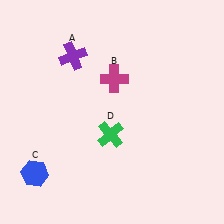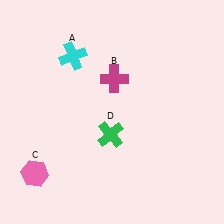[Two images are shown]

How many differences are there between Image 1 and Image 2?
There are 2 differences between the two images.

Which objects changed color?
A changed from purple to cyan. C changed from blue to pink.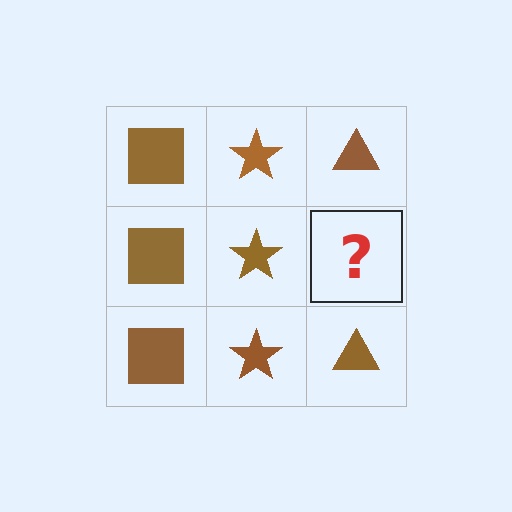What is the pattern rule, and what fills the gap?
The rule is that each column has a consistent shape. The gap should be filled with a brown triangle.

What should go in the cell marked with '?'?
The missing cell should contain a brown triangle.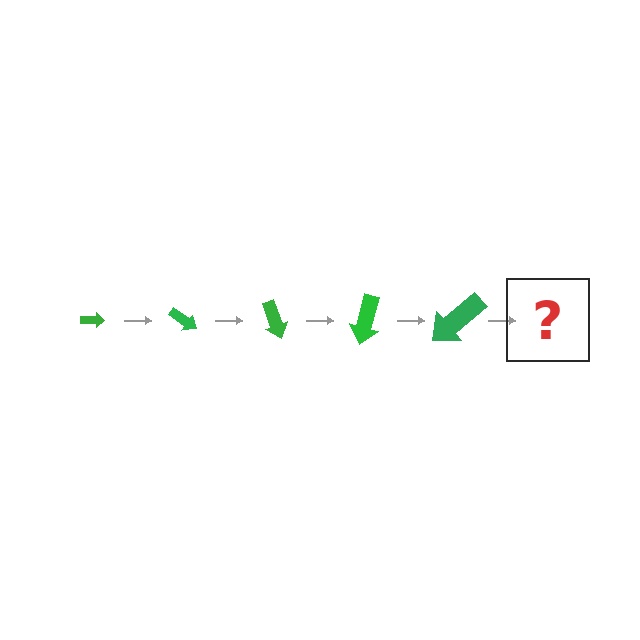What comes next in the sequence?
The next element should be an arrow, larger than the previous one and rotated 175 degrees from the start.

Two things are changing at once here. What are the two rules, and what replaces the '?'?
The two rules are that the arrow grows larger each step and it rotates 35 degrees each step. The '?' should be an arrow, larger than the previous one and rotated 175 degrees from the start.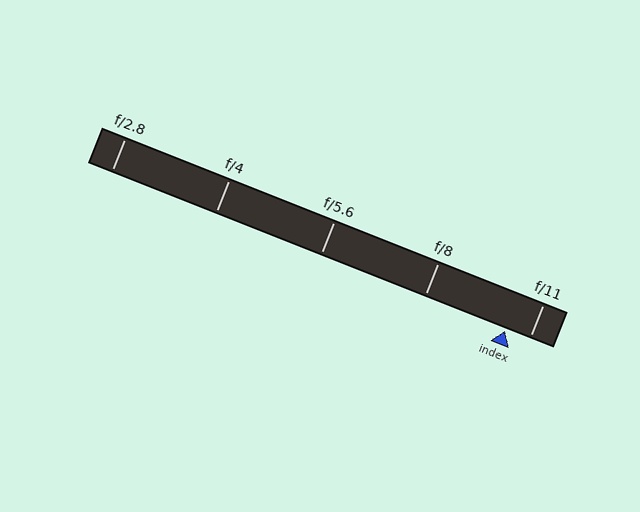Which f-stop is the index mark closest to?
The index mark is closest to f/11.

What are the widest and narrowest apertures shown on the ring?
The widest aperture shown is f/2.8 and the narrowest is f/11.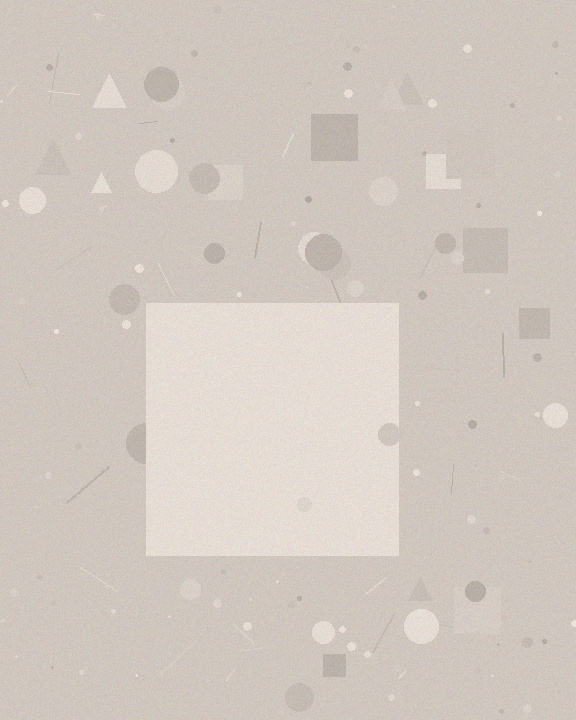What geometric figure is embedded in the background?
A square is embedded in the background.